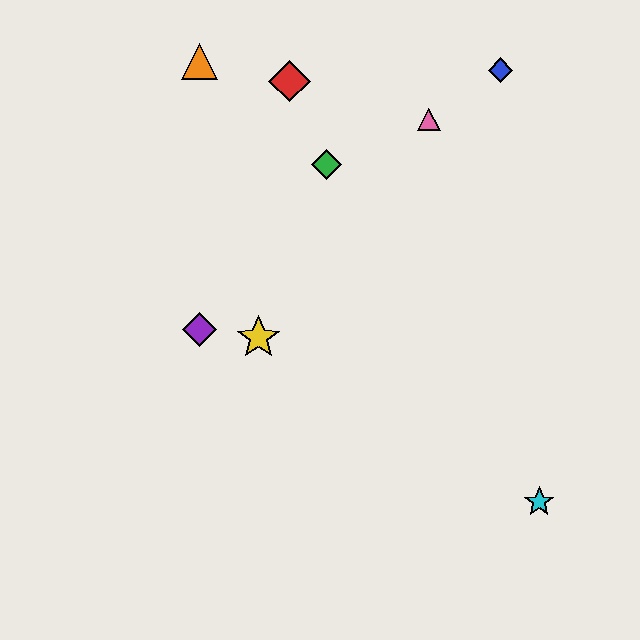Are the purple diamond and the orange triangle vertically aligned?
Yes, both are at x≈199.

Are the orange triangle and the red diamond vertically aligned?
No, the orange triangle is at x≈199 and the red diamond is at x≈289.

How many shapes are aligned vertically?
2 shapes (the purple diamond, the orange triangle) are aligned vertically.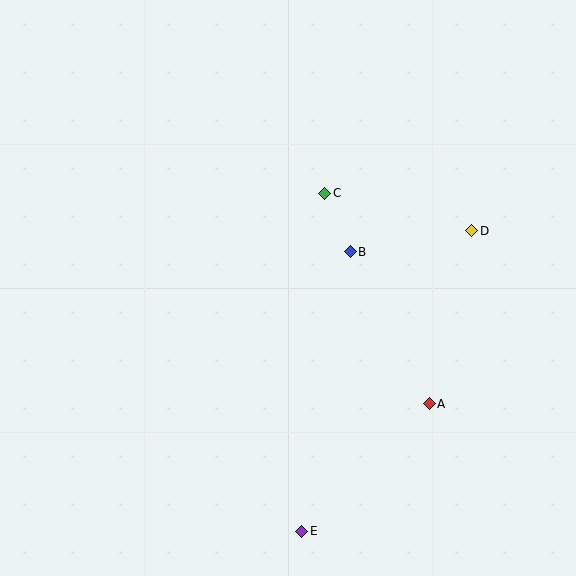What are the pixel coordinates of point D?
Point D is at (472, 231).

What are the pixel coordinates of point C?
Point C is at (325, 193).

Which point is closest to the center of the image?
Point B at (350, 252) is closest to the center.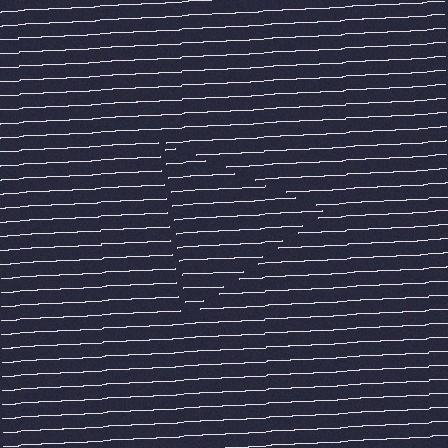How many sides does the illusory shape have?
3 sides — the line-ends trace a triangle.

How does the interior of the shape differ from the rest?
The interior of the shape contains the same grating, shifted by half a period — the contour is defined by the phase discontinuity where line-ends from the inner and outer gratings abut.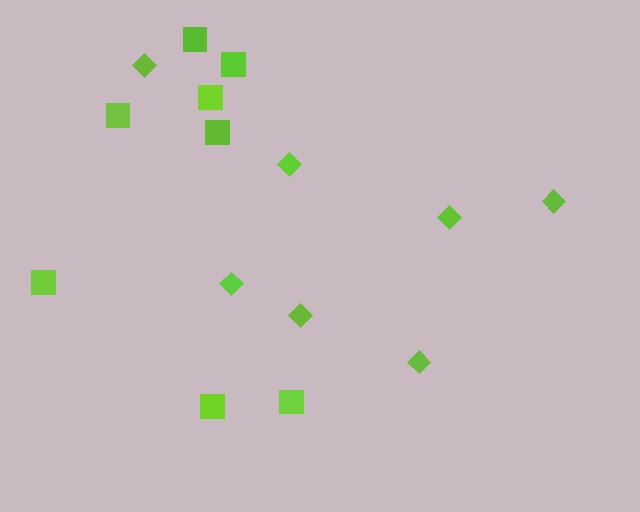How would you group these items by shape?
There are 2 groups: one group of squares (8) and one group of diamonds (7).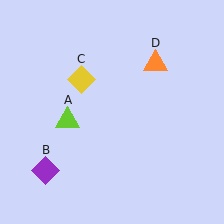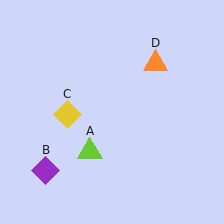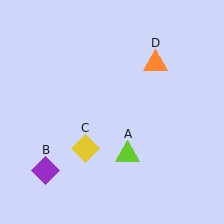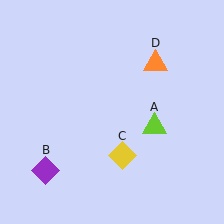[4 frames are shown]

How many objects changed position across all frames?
2 objects changed position: lime triangle (object A), yellow diamond (object C).